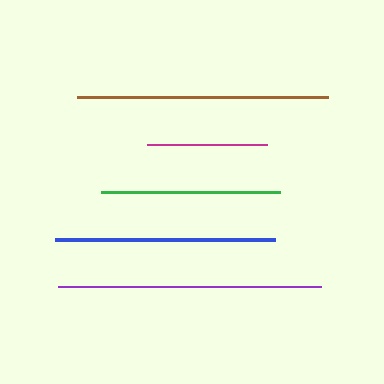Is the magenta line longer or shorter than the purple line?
The purple line is longer than the magenta line.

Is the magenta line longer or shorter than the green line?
The green line is longer than the magenta line.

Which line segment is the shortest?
The magenta line is the shortest at approximately 120 pixels.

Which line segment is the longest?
The purple line is the longest at approximately 263 pixels.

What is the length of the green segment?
The green segment is approximately 179 pixels long.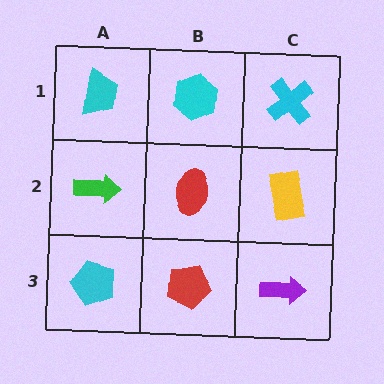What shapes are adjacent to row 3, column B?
A red ellipse (row 2, column B), a cyan pentagon (row 3, column A), a purple arrow (row 3, column C).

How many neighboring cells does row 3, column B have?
3.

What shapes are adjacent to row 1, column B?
A red ellipse (row 2, column B), a cyan trapezoid (row 1, column A), a cyan cross (row 1, column C).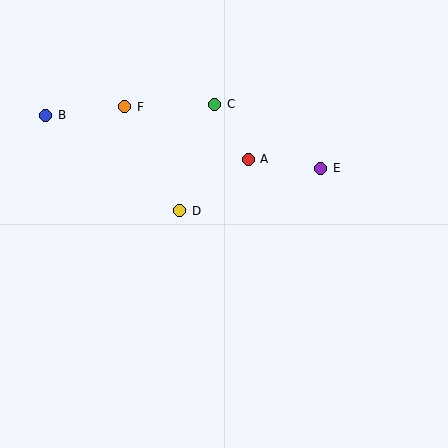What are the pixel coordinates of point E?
Point E is at (321, 168).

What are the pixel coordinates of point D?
Point D is at (180, 211).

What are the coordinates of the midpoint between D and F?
The midpoint between D and F is at (152, 159).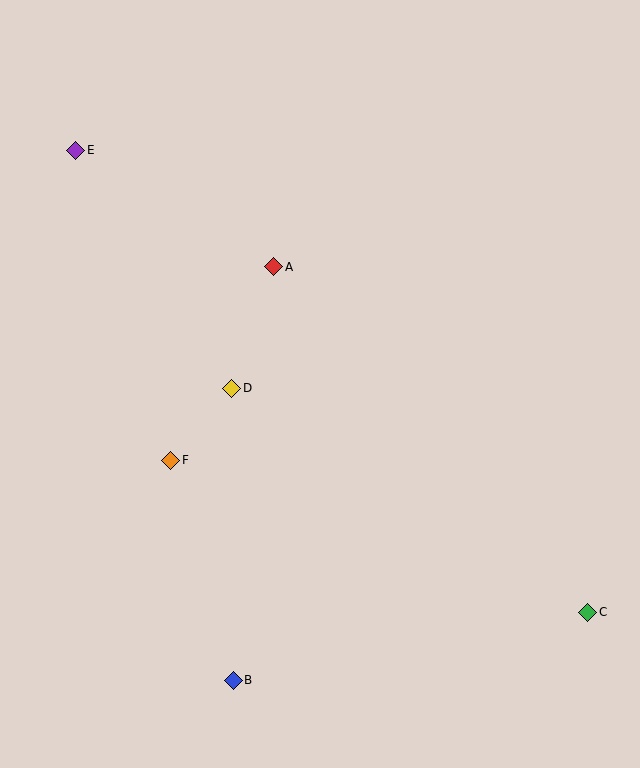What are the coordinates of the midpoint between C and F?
The midpoint between C and F is at (379, 536).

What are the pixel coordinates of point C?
Point C is at (588, 612).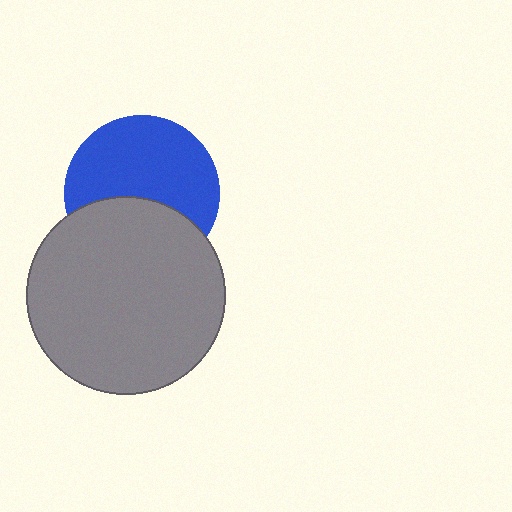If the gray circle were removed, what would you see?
You would see the complete blue circle.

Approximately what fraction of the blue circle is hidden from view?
Roughly 39% of the blue circle is hidden behind the gray circle.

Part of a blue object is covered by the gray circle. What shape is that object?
It is a circle.